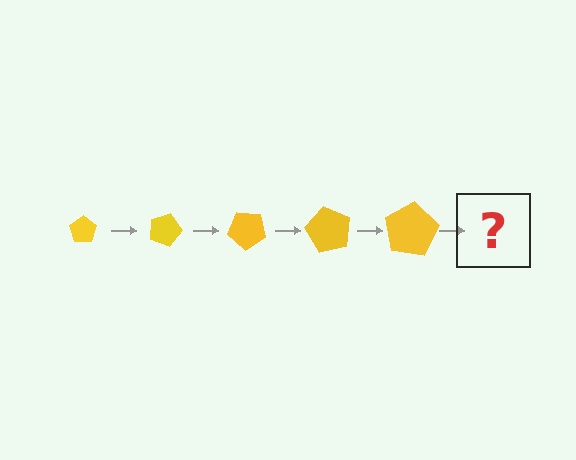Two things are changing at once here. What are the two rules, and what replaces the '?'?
The two rules are that the pentagon grows larger each step and it rotates 20 degrees each step. The '?' should be a pentagon, larger than the previous one and rotated 100 degrees from the start.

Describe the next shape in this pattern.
It should be a pentagon, larger than the previous one and rotated 100 degrees from the start.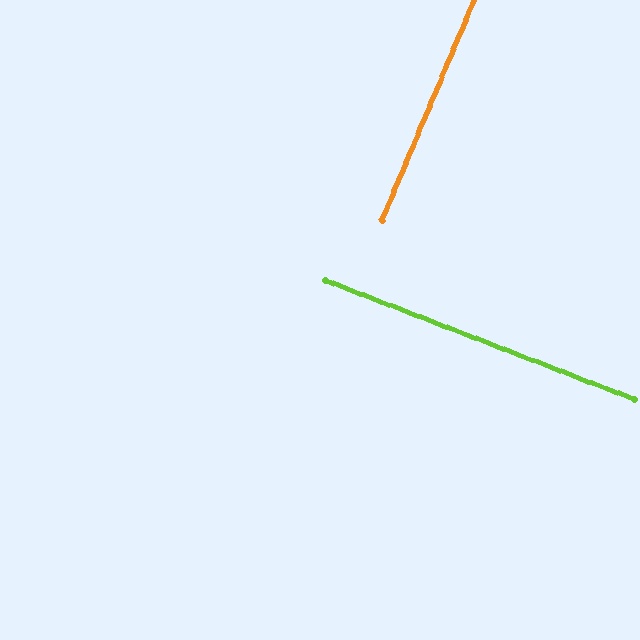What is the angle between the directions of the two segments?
Approximately 88 degrees.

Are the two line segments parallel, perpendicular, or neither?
Perpendicular — they meet at approximately 88°.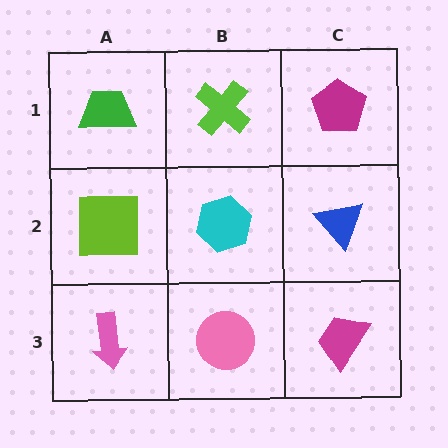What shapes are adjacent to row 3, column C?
A blue triangle (row 2, column C), a pink circle (row 3, column B).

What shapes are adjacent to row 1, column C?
A blue triangle (row 2, column C), a lime cross (row 1, column B).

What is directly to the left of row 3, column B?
A pink arrow.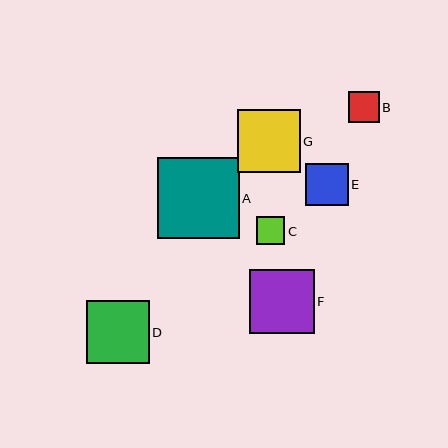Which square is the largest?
Square A is the largest with a size of approximately 81 pixels.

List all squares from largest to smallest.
From largest to smallest: A, F, G, D, E, B, C.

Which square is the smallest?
Square C is the smallest with a size of approximately 28 pixels.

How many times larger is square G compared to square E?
Square G is approximately 1.5 times the size of square E.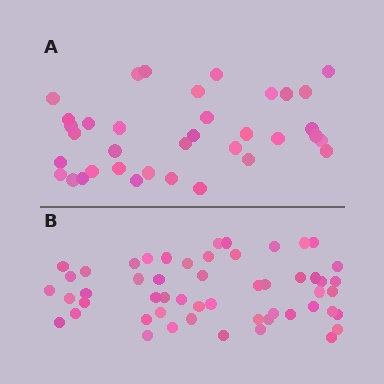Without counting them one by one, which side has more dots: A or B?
Region B (the bottom region) has more dots.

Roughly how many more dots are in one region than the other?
Region B has approximately 15 more dots than region A.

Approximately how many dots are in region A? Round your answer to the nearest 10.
About 40 dots. (The exact count is 36, which rounds to 40.)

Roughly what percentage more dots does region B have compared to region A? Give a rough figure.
About 45% more.